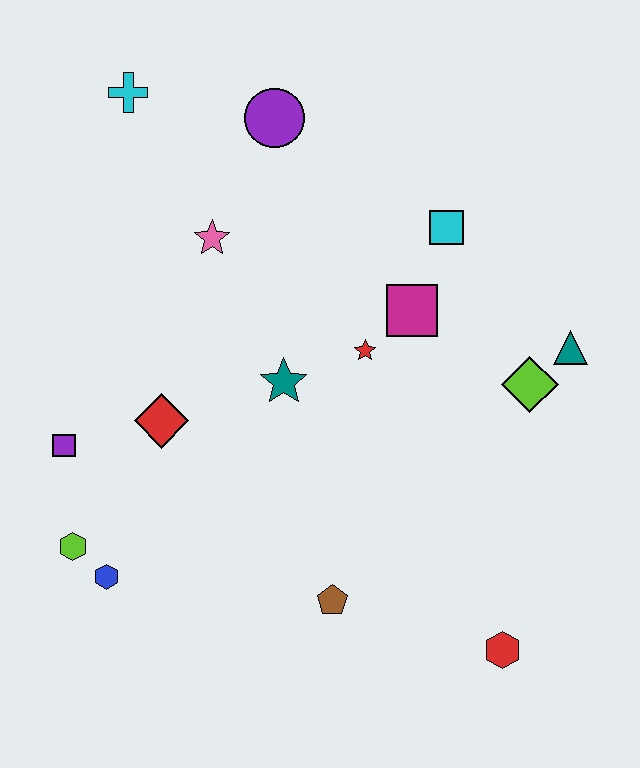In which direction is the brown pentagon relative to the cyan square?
The brown pentagon is below the cyan square.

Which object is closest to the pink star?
The purple circle is closest to the pink star.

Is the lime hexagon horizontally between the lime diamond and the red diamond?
No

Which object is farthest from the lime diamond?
The cyan cross is farthest from the lime diamond.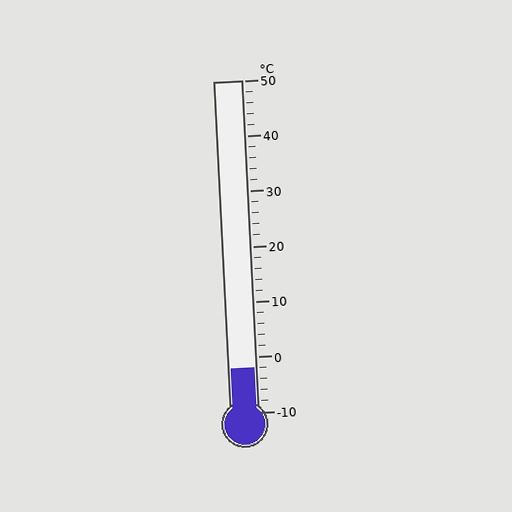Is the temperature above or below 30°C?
The temperature is below 30°C.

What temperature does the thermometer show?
The thermometer shows approximately -2°C.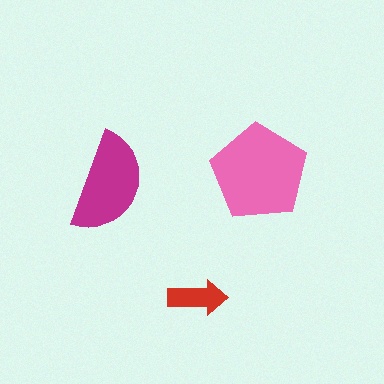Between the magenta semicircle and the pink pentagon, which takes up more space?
The pink pentagon.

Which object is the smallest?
The red arrow.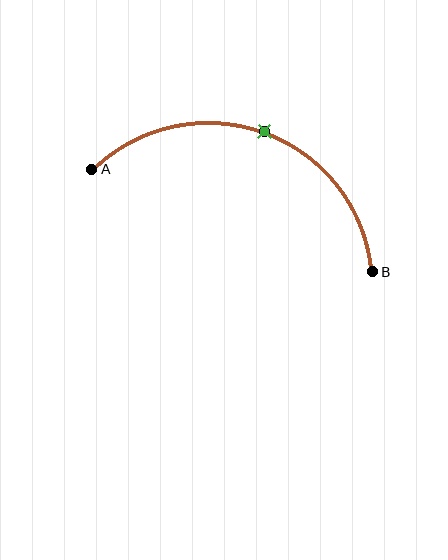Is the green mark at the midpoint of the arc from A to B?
Yes. The green mark lies on the arc at equal arc-length from both A and B — it is the arc midpoint.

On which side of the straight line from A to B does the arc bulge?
The arc bulges above the straight line connecting A and B.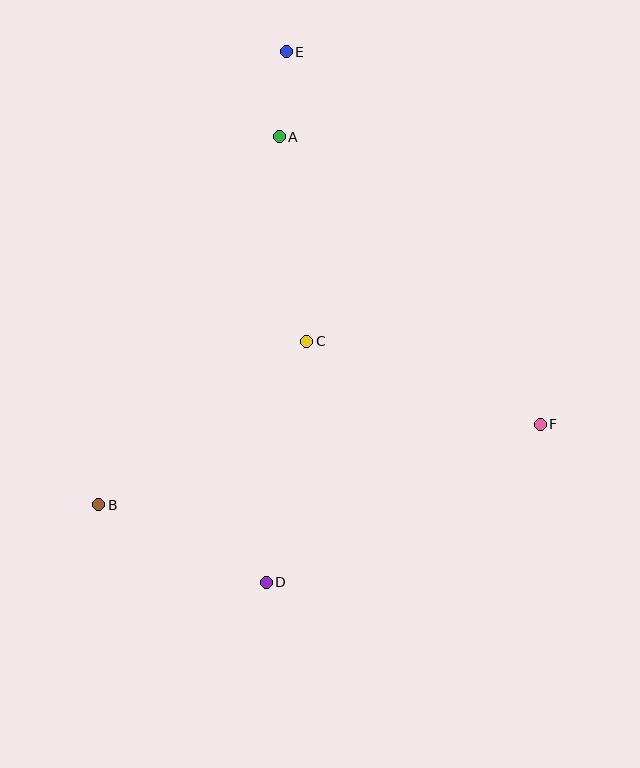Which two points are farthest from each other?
Points D and E are farthest from each other.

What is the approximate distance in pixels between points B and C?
The distance between B and C is approximately 265 pixels.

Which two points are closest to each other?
Points A and E are closest to each other.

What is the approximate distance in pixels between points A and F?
The distance between A and F is approximately 388 pixels.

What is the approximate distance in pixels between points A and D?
The distance between A and D is approximately 446 pixels.